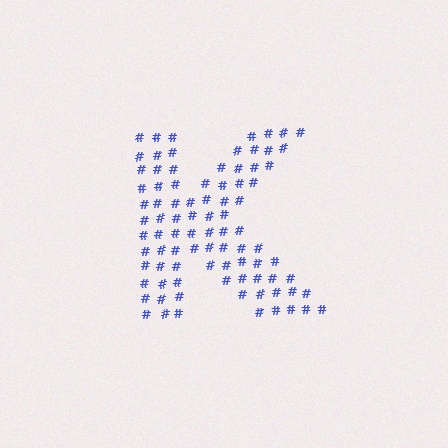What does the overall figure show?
The overall figure shows the letter K.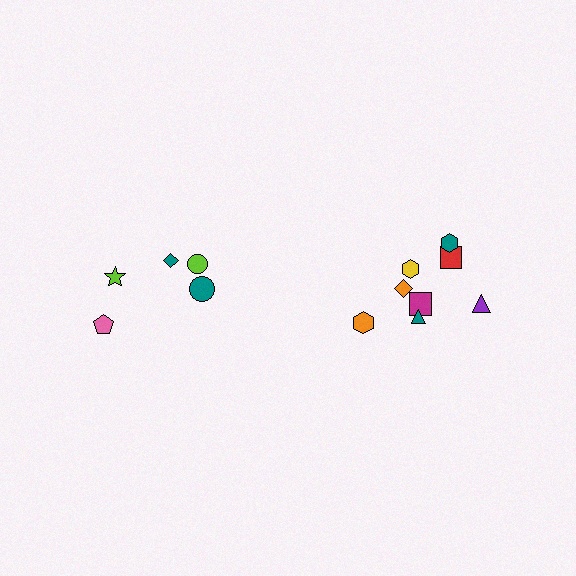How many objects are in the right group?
There are 8 objects.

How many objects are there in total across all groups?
There are 13 objects.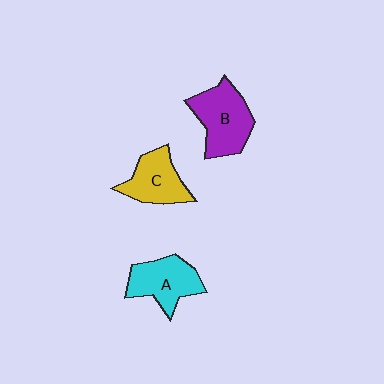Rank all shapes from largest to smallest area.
From largest to smallest: B (purple), A (cyan), C (yellow).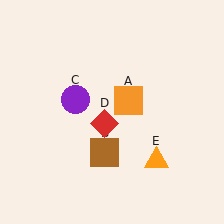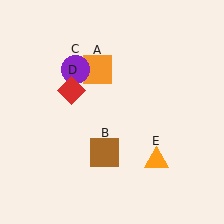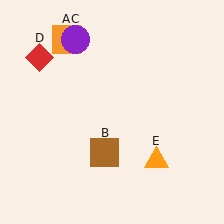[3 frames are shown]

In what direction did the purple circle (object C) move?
The purple circle (object C) moved up.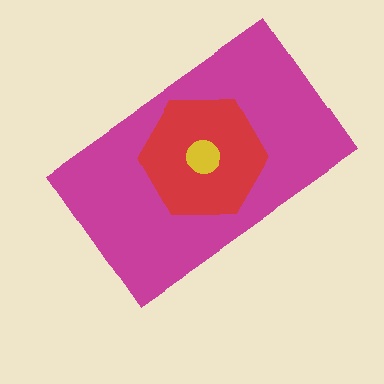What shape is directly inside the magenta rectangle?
The red hexagon.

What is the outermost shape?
The magenta rectangle.